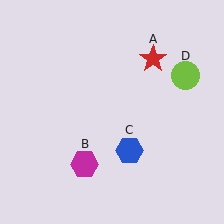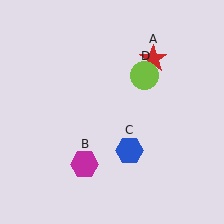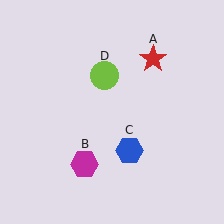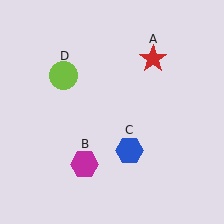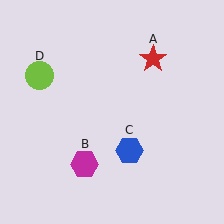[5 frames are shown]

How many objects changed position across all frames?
1 object changed position: lime circle (object D).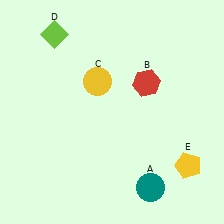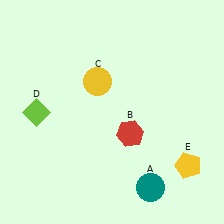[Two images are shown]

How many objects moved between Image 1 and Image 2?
2 objects moved between the two images.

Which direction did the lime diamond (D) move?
The lime diamond (D) moved down.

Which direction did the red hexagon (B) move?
The red hexagon (B) moved down.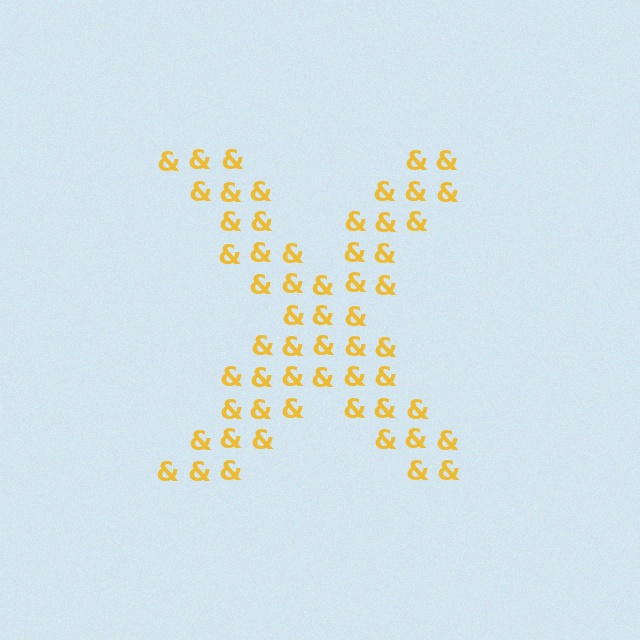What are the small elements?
The small elements are ampersands.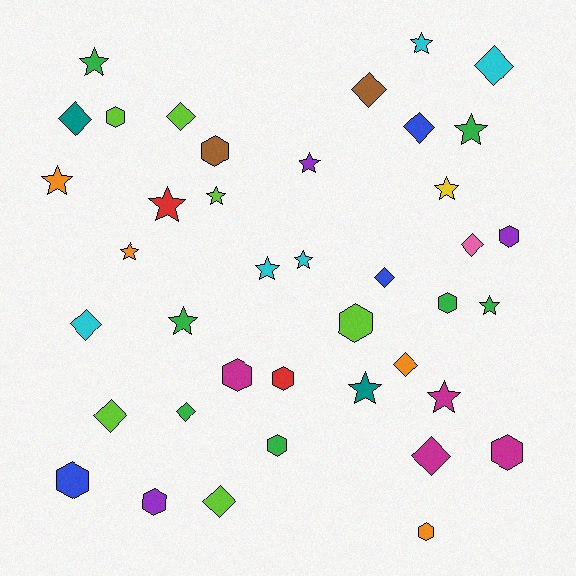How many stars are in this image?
There are 15 stars.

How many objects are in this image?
There are 40 objects.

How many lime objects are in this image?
There are 6 lime objects.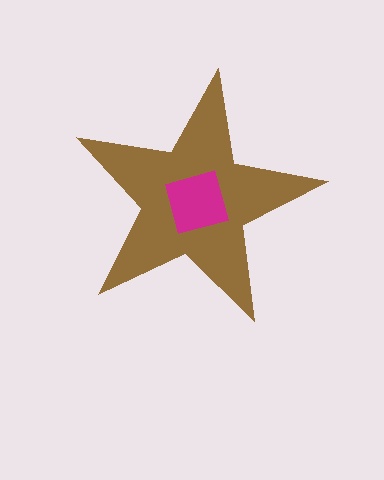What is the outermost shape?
The brown star.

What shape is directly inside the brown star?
The magenta diamond.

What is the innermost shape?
The magenta diamond.